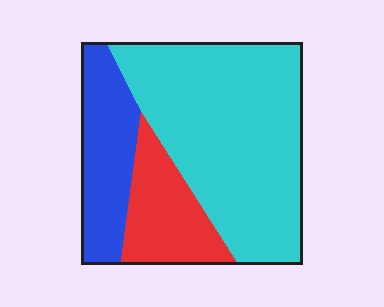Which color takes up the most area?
Cyan, at roughly 60%.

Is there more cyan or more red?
Cyan.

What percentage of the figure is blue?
Blue takes up about one fifth (1/5) of the figure.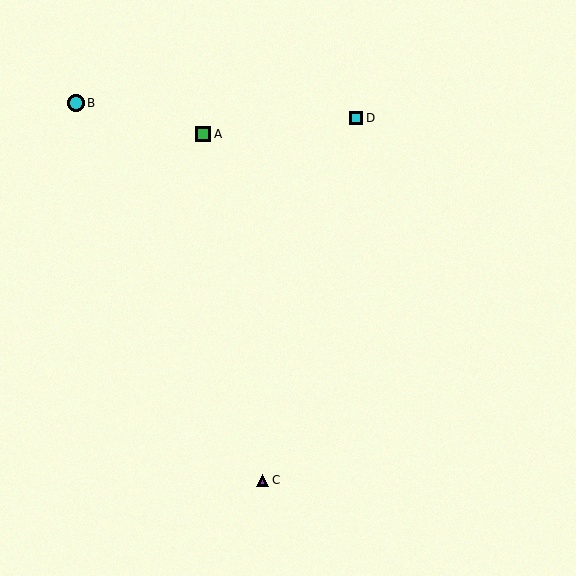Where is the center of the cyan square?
The center of the cyan square is at (356, 118).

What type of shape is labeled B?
Shape B is a cyan circle.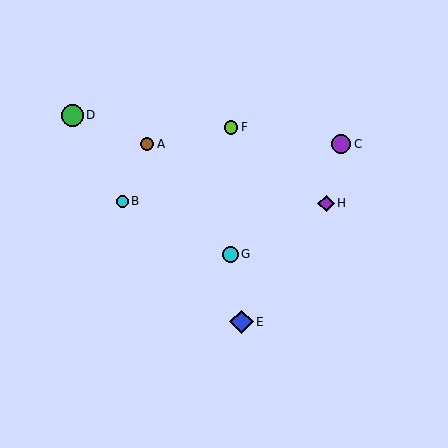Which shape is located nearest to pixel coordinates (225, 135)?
The lime circle (labeled F) at (231, 127) is nearest to that location.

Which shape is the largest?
The blue diamond (labeled E) is the largest.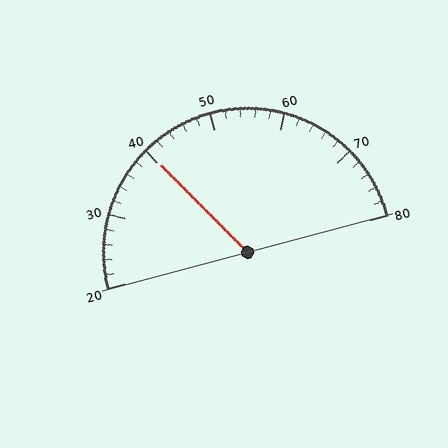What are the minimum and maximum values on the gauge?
The gauge ranges from 20 to 80.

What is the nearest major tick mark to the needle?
The nearest major tick mark is 40.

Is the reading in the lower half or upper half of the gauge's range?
The reading is in the lower half of the range (20 to 80).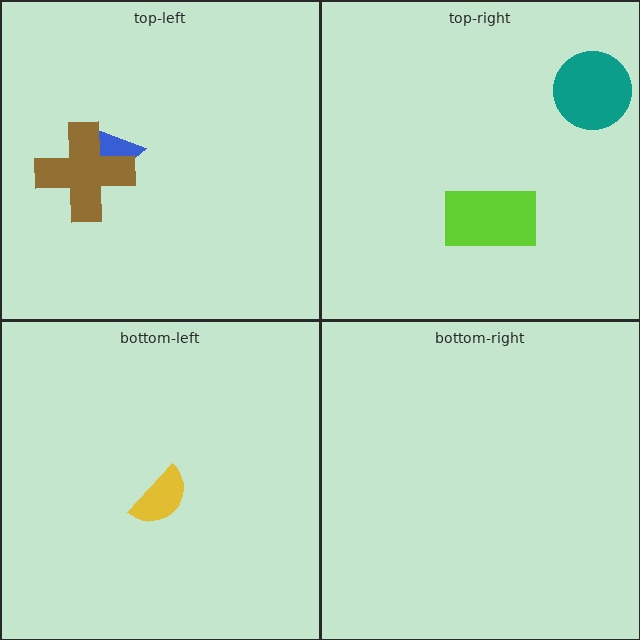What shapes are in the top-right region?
The teal circle, the lime rectangle.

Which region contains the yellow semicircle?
The bottom-left region.